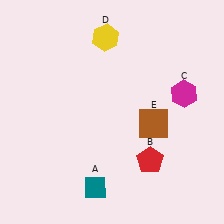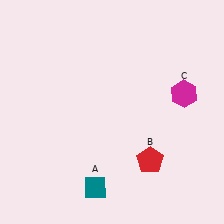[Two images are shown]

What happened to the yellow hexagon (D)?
The yellow hexagon (D) was removed in Image 2. It was in the top-left area of Image 1.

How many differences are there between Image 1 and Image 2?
There are 2 differences between the two images.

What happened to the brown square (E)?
The brown square (E) was removed in Image 2. It was in the bottom-right area of Image 1.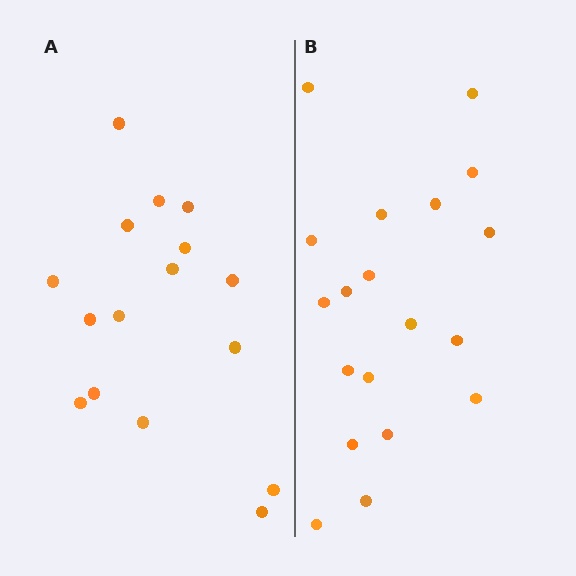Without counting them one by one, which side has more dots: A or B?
Region B (the right region) has more dots.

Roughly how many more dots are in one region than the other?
Region B has just a few more — roughly 2 or 3 more dots than region A.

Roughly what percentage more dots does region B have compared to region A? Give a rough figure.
About 20% more.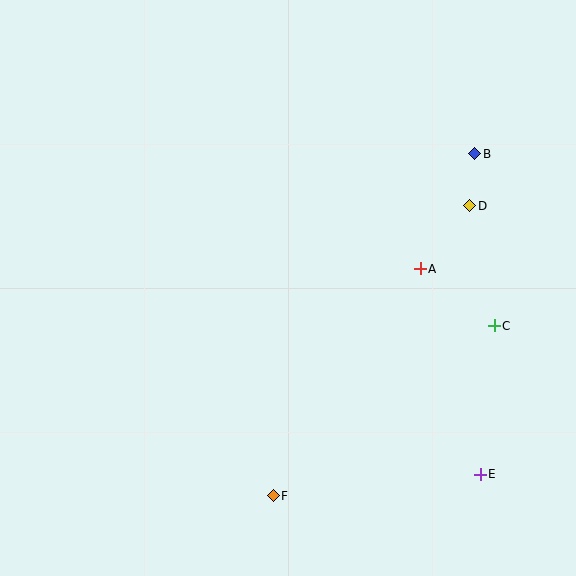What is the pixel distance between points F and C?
The distance between F and C is 279 pixels.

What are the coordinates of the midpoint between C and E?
The midpoint between C and E is at (487, 400).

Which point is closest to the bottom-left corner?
Point F is closest to the bottom-left corner.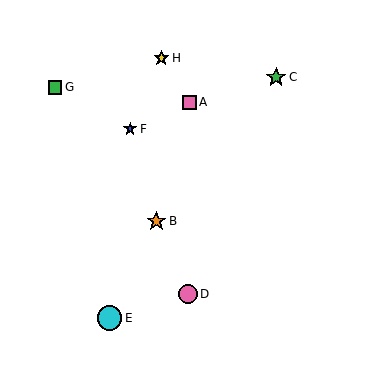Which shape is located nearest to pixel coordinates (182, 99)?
The pink square (labeled A) at (189, 102) is nearest to that location.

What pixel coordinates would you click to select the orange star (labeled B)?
Click at (156, 221) to select the orange star B.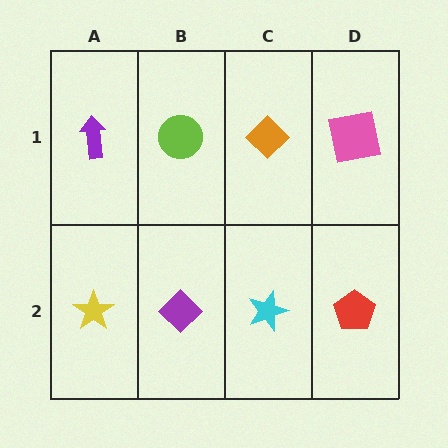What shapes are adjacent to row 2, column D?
A pink square (row 1, column D), a cyan star (row 2, column C).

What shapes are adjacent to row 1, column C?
A cyan star (row 2, column C), a lime circle (row 1, column B), a pink square (row 1, column D).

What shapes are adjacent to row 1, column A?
A yellow star (row 2, column A), a lime circle (row 1, column B).